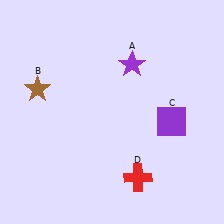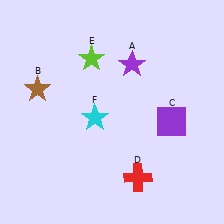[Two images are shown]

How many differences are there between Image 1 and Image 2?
There are 2 differences between the two images.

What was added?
A lime star (E), a cyan star (F) were added in Image 2.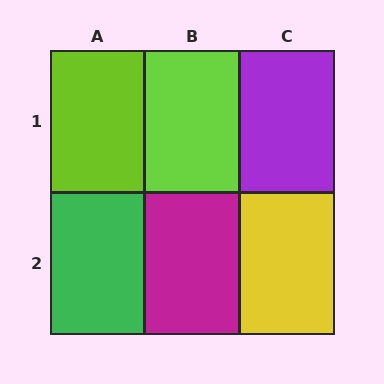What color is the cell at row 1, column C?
Purple.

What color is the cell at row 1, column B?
Lime.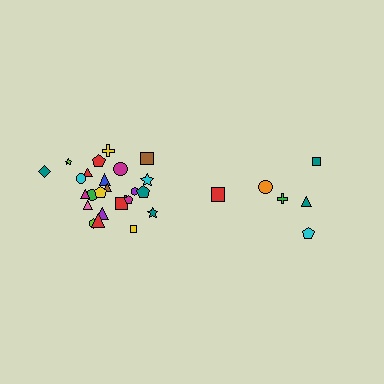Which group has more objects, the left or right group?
The left group.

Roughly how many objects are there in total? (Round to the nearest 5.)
Roughly 30 objects in total.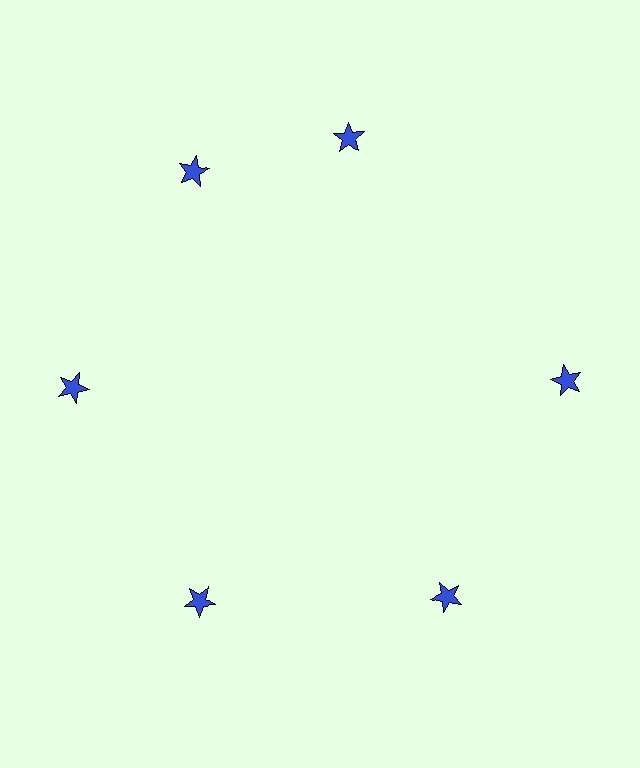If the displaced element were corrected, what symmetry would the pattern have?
It would have 6-fold rotational symmetry — the pattern would map onto itself every 60 degrees.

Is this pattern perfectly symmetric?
No. The 6 blue stars are arranged in a ring, but one element near the 1 o'clock position is rotated out of alignment along the ring, breaking the 6-fold rotational symmetry.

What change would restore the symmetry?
The symmetry would be restored by rotating it back into even spacing with its neighbors so that all 6 stars sit at equal angles and equal distance from the center.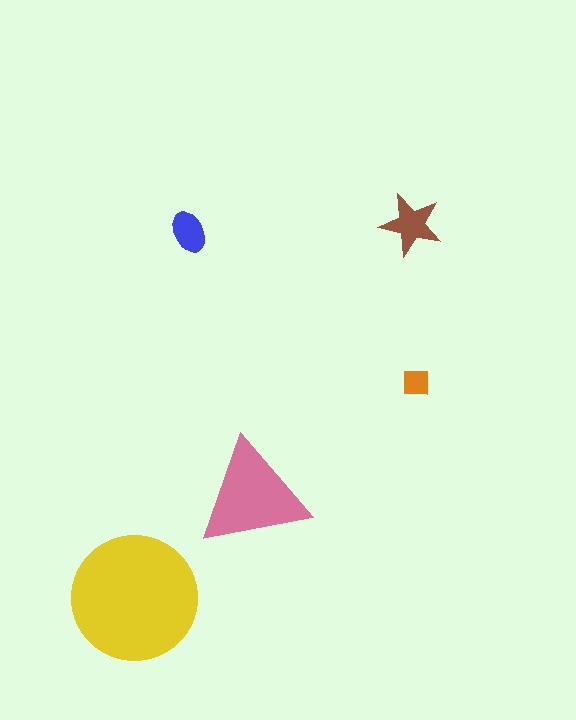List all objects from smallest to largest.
The orange square, the blue ellipse, the brown star, the pink triangle, the yellow circle.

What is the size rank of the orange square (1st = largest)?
5th.